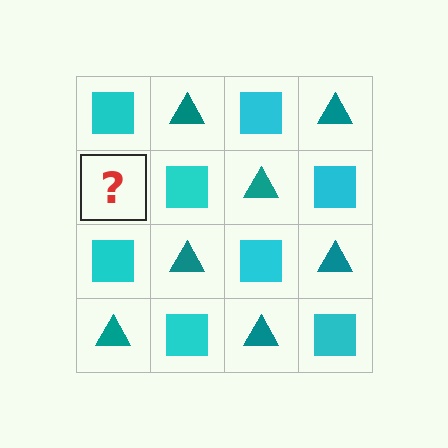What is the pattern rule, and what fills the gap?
The rule is that it alternates cyan square and teal triangle in a checkerboard pattern. The gap should be filled with a teal triangle.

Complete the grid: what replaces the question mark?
The question mark should be replaced with a teal triangle.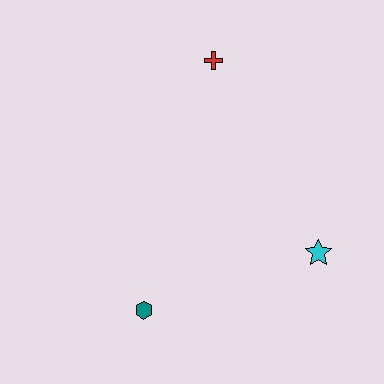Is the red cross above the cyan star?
Yes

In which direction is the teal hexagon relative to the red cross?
The teal hexagon is below the red cross.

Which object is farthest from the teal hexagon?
The red cross is farthest from the teal hexagon.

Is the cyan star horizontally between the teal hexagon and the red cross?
No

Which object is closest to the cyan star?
The teal hexagon is closest to the cyan star.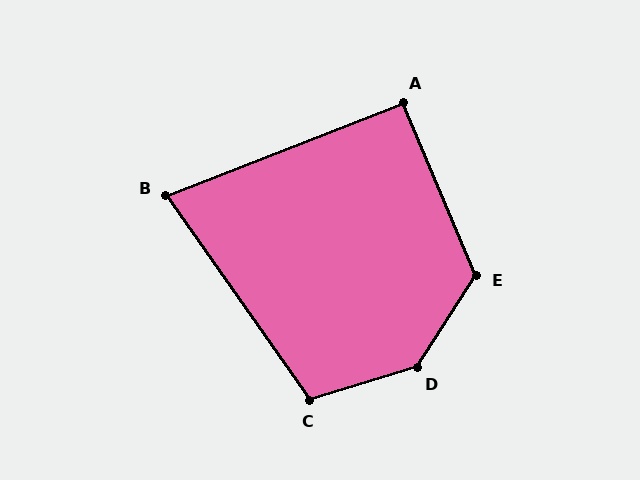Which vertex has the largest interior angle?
D, at approximately 140 degrees.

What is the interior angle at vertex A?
Approximately 92 degrees (approximately right).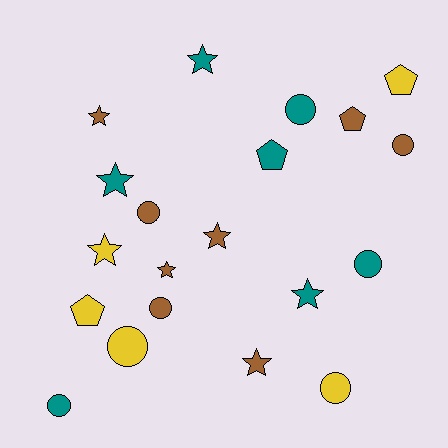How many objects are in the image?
There are 20 objects.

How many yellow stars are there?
There is 1 yellow star.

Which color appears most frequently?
Brown, with 8 objects.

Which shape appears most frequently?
Circle, with 8 objects.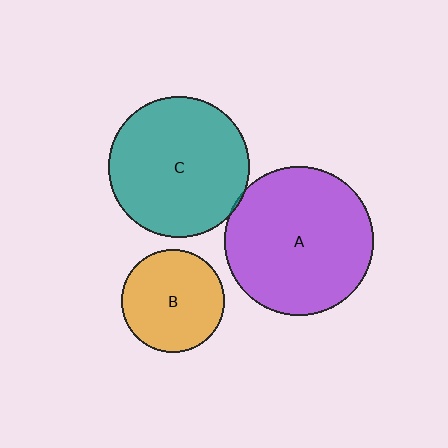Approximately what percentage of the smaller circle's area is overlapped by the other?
Approximately 5%.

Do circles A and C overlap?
Yes.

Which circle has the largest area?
Circle A (purple).